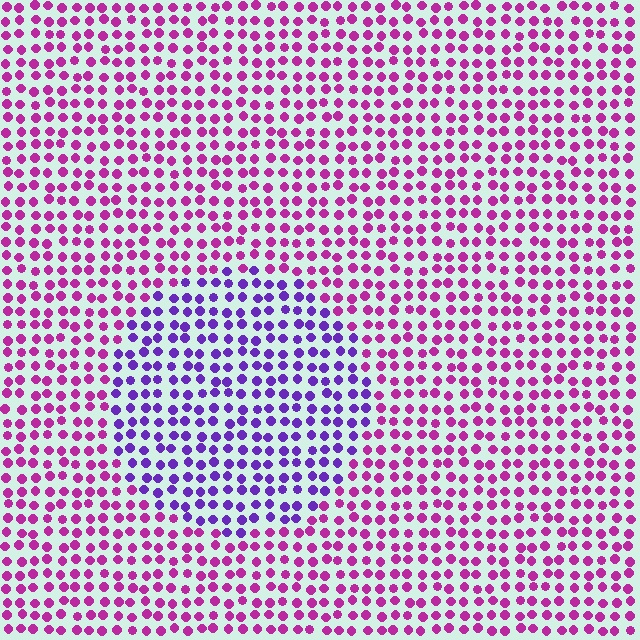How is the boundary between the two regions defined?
The boundary is defined purely by a slight shift in hue (about 45 degrees). Spacing, size, and orientation are identical on both sides.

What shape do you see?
I see a circle.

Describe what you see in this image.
The image is filled with small magenta elements in a uniform arrangement. A circle-shaped region is visible where the elements are tinted to a slightly different hue, forming a subtle color boundary.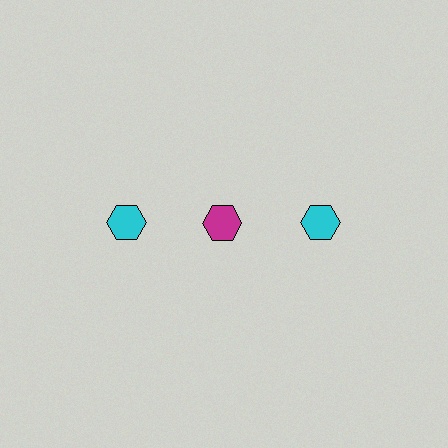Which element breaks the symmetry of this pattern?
The magenta hexagon in the top row, second from left column breaks the symmetry. All other shapes are cyan hexagons.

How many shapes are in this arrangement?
There are 3 shapes arranged in a grid pattern.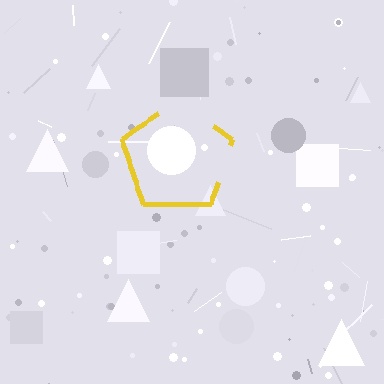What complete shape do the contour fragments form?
The contour fragments form a pentagon.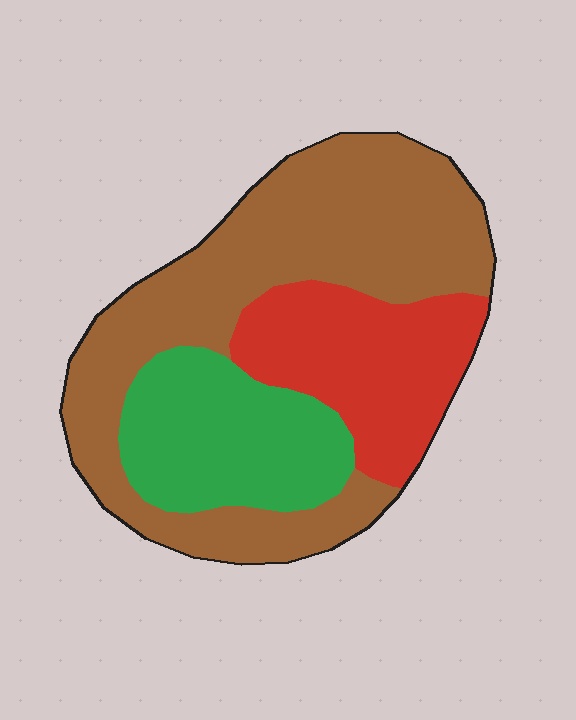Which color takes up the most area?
Brown, at roughly 55%.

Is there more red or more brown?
Brown.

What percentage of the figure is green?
Green takes up about one quarter (1/4) of the figure.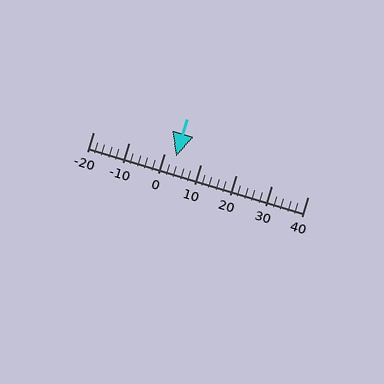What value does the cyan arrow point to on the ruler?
The cyan arrow points to approximately 3.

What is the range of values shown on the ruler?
The ruler shows values from -20 to 40.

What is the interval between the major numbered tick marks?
The major tick marks are spaced 10 units apart.